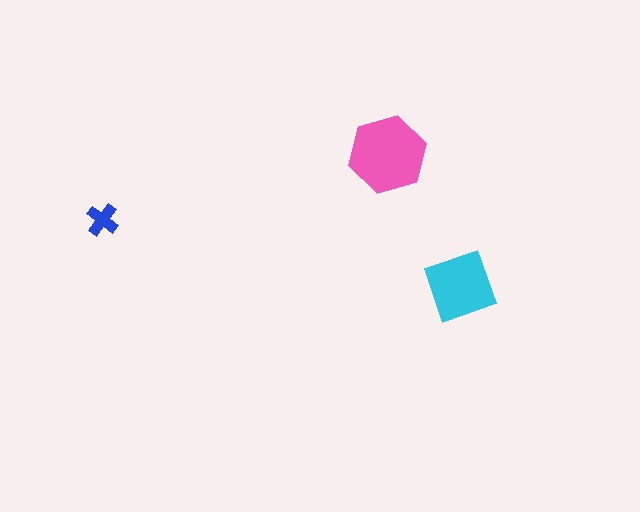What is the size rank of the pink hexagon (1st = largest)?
1st.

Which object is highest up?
The pink hexagon is topmost.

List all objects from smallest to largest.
The blue cross, the cyan square, the pink hexagon.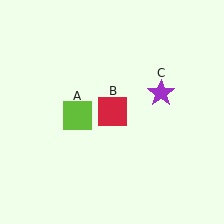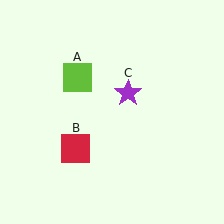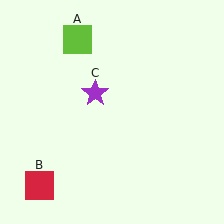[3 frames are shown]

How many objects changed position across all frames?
3 objects changed position: lime square (object A), red square (object B), purple star (object C).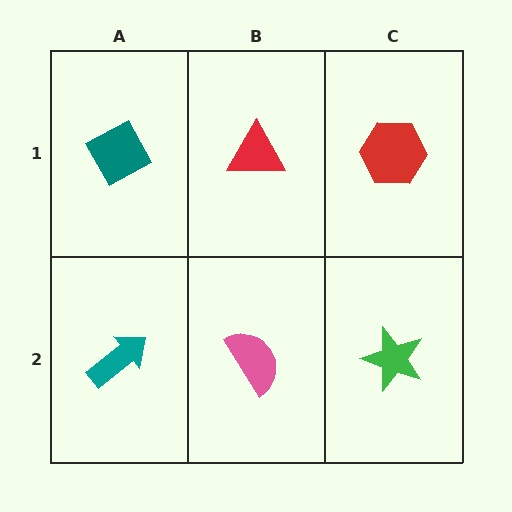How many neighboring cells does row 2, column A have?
2.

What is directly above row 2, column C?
A red hexagon.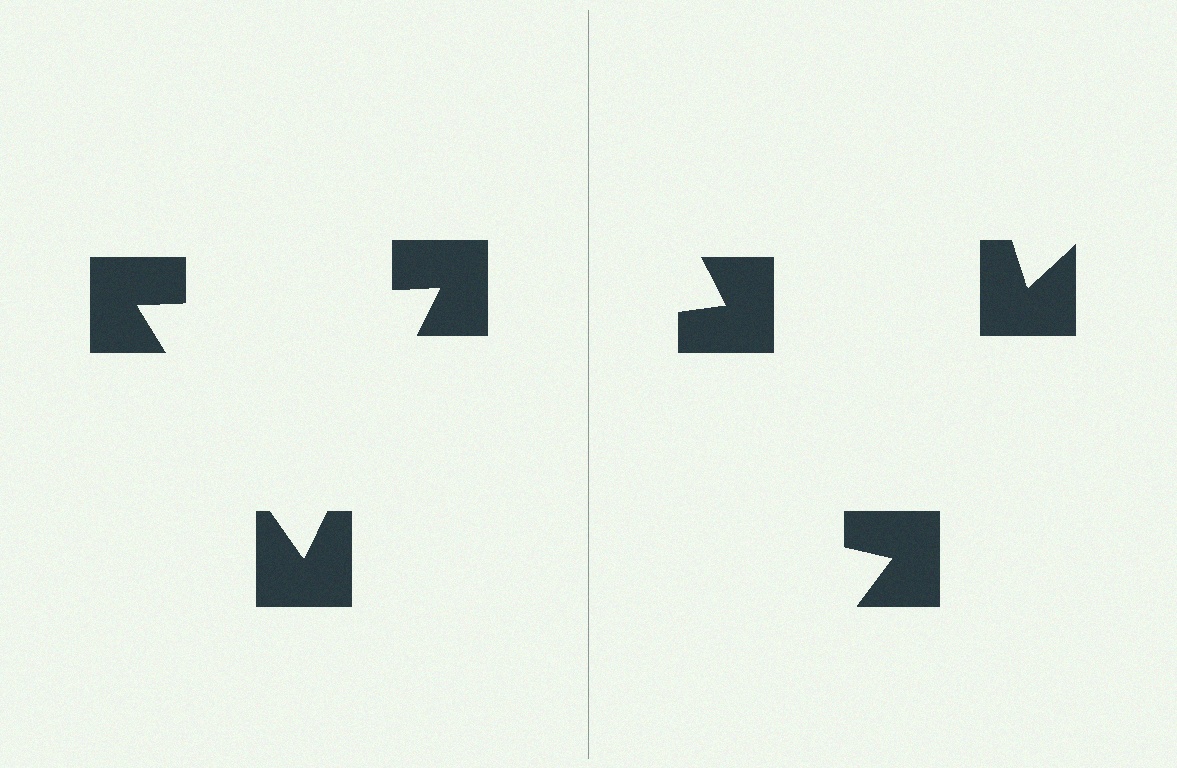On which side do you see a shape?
An illusory triangle appears on the left side. On the right side the wedge cuts are rotated, so no coherent shape forms.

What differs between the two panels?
The notched squares are positioned identically on both sides; only the wedge orientations differ. On the left they align to a triangle; on the right they are misaligned.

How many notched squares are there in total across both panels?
6 — 3 on each side.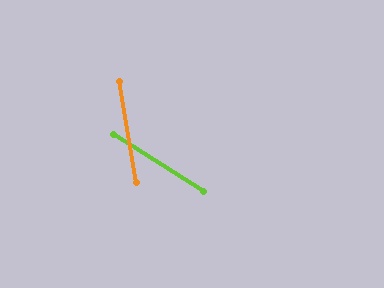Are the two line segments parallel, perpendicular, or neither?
Neither parallel nor perpendicular — they differ by about 49°.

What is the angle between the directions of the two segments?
Approximately 49 degrees.